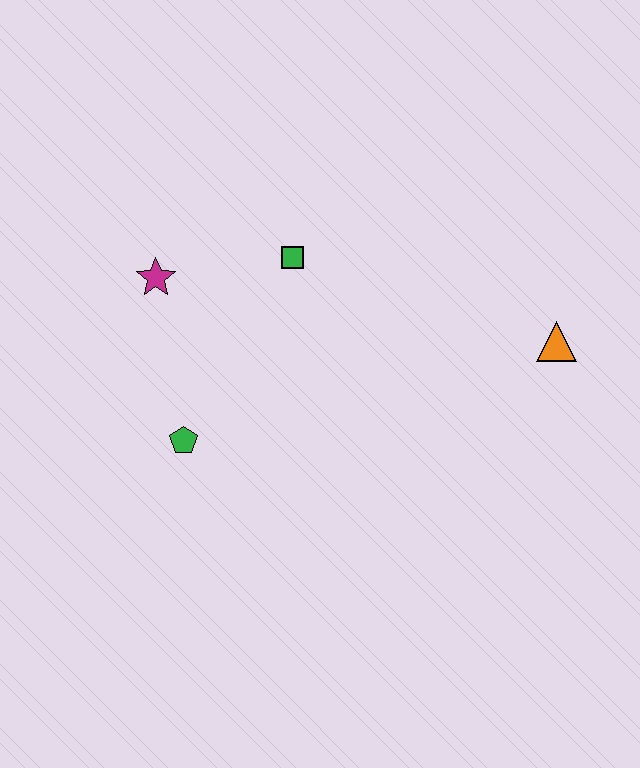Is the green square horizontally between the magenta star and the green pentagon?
No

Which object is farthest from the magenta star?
The orange triangle is farthest from the magenta star.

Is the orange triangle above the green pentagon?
Yes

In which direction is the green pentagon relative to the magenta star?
The green pentagon is below the magenta star.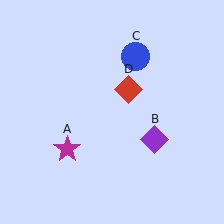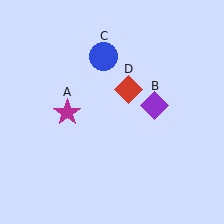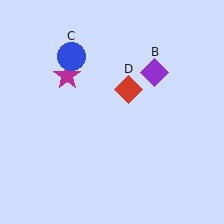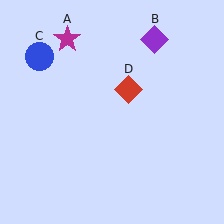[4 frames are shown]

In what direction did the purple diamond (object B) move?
The purple diamond (object B) moved up.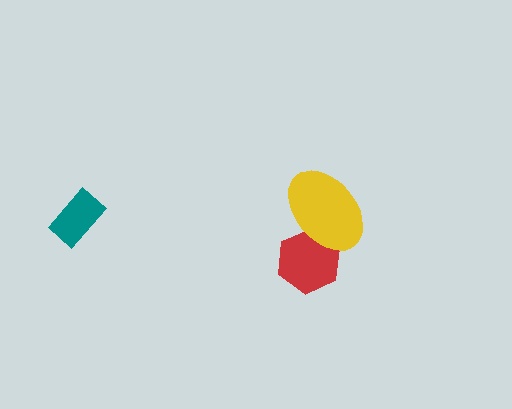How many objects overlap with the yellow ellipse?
1 object overlaps with the yellow ellipse.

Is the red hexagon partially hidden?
Yes, it is partially covered by another shape.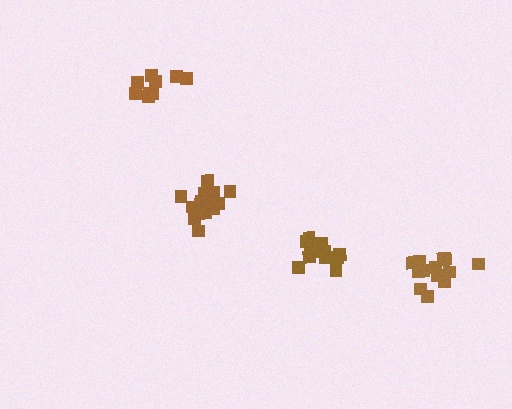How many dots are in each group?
Group 1: 10 dots, Group 2: 13 dots, Group 3: 15 dots, Group 4: 14 dots (52 total).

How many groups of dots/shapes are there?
There are 4 groups.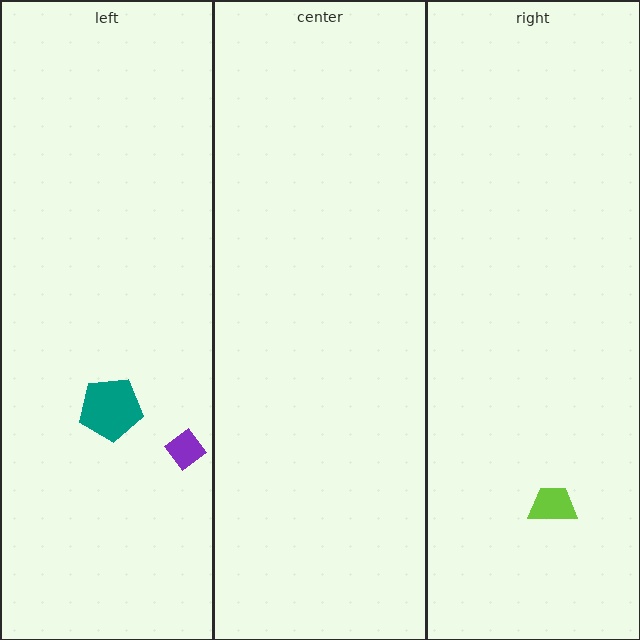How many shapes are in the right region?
1.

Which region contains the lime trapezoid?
The right region.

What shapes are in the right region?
The lime trapezoid.